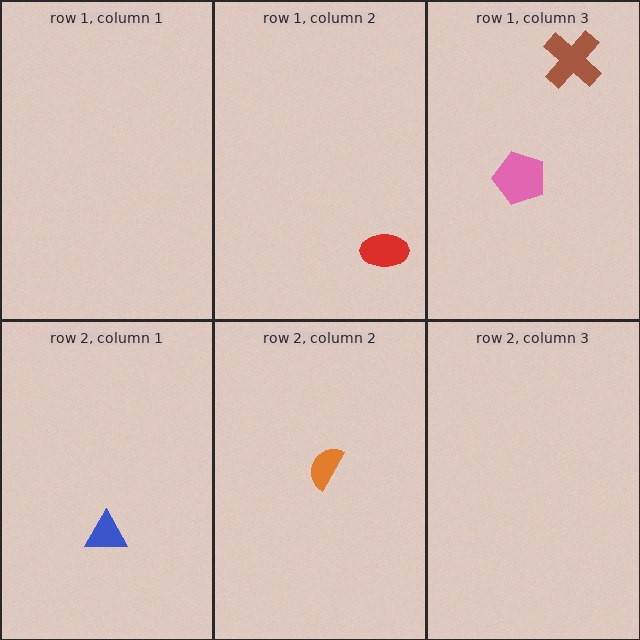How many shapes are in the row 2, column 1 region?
1.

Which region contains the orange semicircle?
The row 2, column 2 region.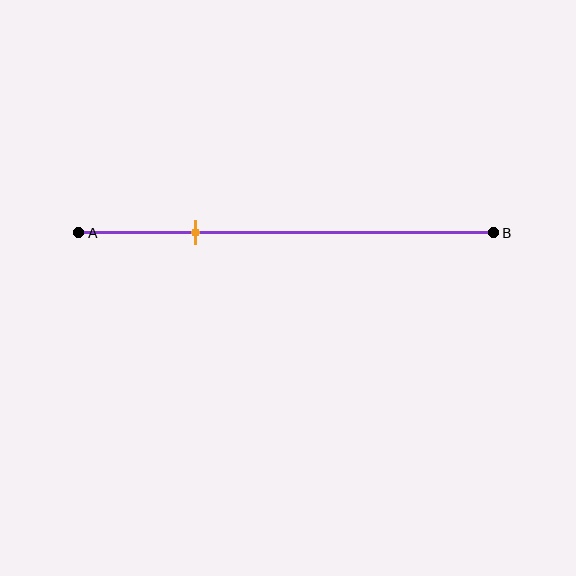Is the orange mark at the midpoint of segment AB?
No, the mark is at about 30% from A, not at the 50% midpoint.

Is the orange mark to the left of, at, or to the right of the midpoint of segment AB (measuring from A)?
The orange mark is to the left of the midpoint of segment AB.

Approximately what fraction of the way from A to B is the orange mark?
The orange mark is approximately 30% of the way from A to B.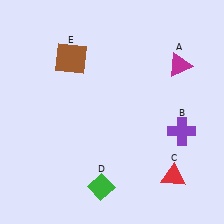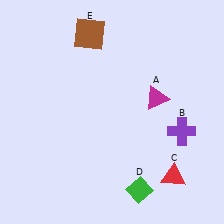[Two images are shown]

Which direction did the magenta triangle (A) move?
The magenta triangle (A) moved down.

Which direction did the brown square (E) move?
The brown square (E) moved up.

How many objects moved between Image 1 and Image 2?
3 objects moved between the two images.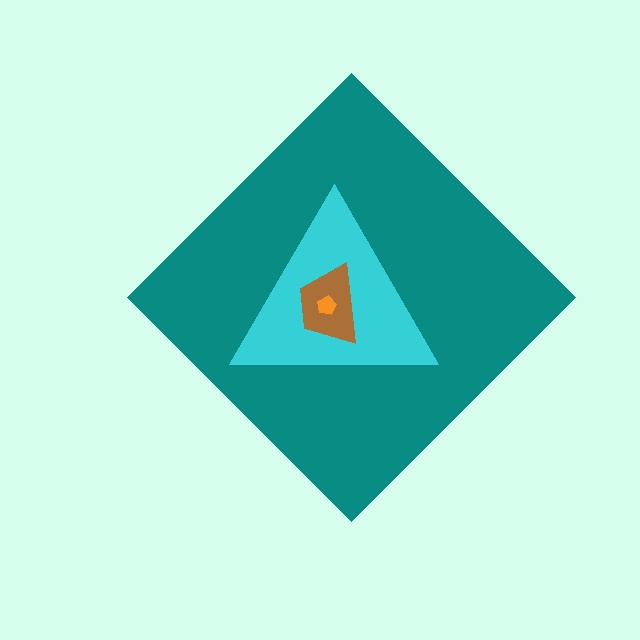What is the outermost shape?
The teal diamond.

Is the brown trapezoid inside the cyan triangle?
Yes.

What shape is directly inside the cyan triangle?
The brown trapezoid.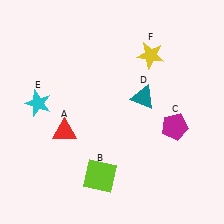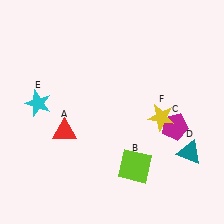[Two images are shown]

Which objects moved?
The objects that moved are: the lime square (B), the teal triangle (D), the yellow star (F).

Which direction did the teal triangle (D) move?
The teal triangle (D) moved down.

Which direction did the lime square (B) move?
The lime square (B) moved right.